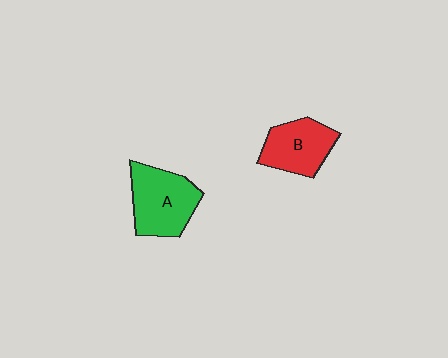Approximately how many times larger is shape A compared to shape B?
Approximately 1.2 times.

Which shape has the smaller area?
Shape B (red).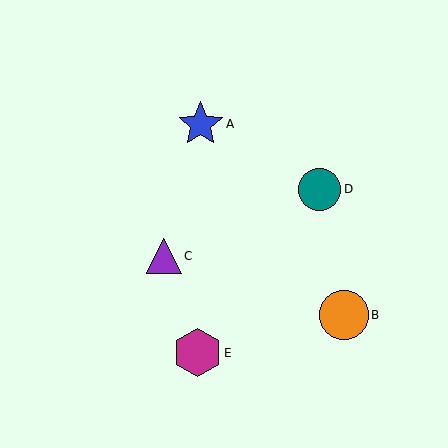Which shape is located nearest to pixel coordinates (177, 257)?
The purple triangle (labeled C) at (164, 256) is nearest to that location.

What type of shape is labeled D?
Shape D is a teal circle.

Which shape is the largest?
The orange circle (labeled B) is the largest.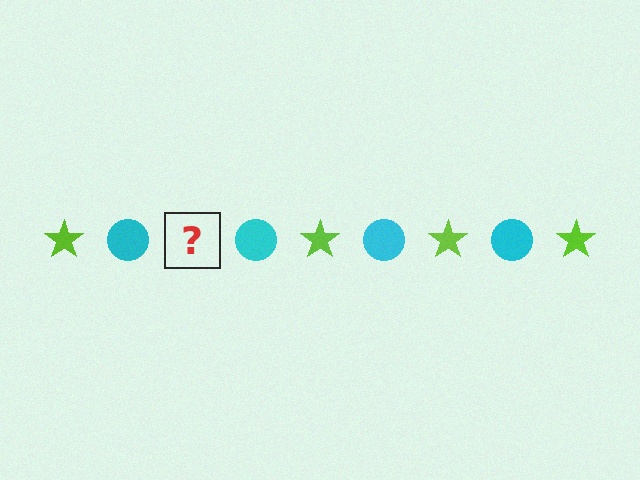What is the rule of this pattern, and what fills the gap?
The rule is that the pattern alternates between lime star and cyan circle. The gap should be filled with a lime star.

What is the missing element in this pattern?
The missing element is a lime star.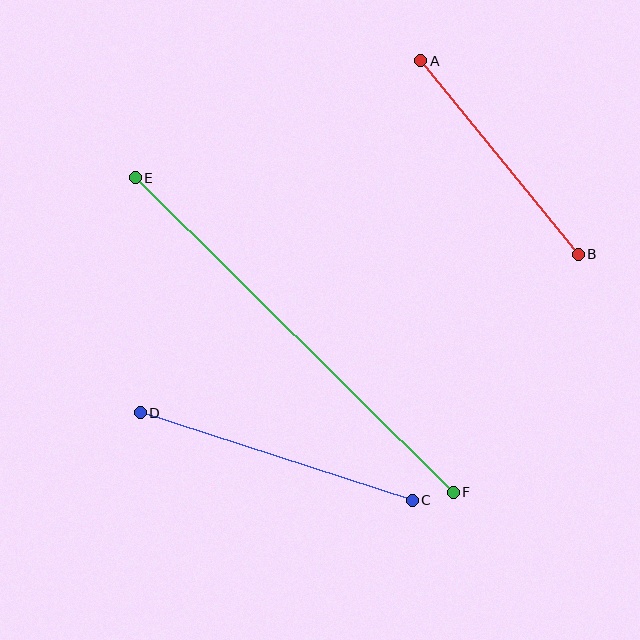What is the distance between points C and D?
The distance is approximately 286 pixels.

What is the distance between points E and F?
The distance is approximately 447 pixels.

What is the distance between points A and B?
The distance is approximately 249 pixels.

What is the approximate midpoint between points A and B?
The midpoint is at approximately (500, 158) pixels.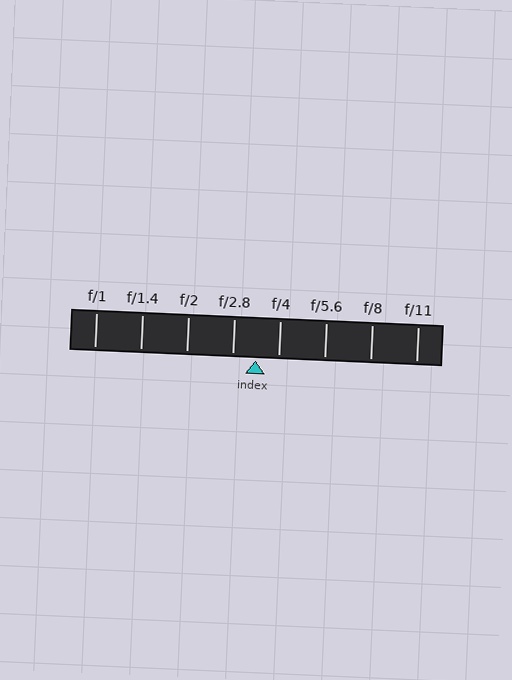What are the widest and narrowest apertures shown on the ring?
The widest aperture shown is f/1 and the narrowest is f/11.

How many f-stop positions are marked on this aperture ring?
There are 8 f-stop positions marked.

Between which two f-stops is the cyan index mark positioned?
The index mark is between f/2.8 and f/4.